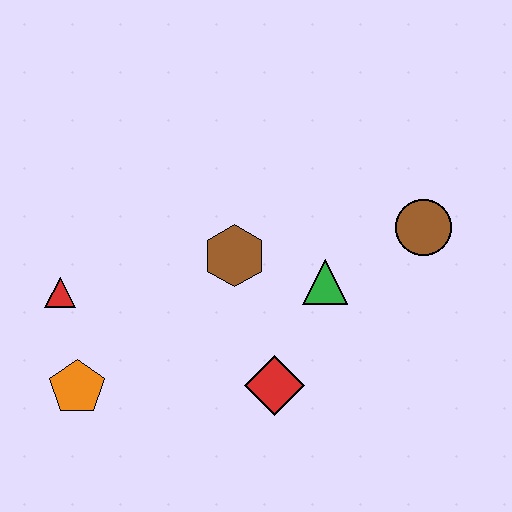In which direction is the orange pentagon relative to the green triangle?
The orange pentagon is to the left of the green triangle.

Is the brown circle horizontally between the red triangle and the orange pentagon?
No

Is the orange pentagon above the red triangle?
No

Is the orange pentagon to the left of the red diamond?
Yes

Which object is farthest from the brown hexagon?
The orange pentagon is farthest from the brown hexagon.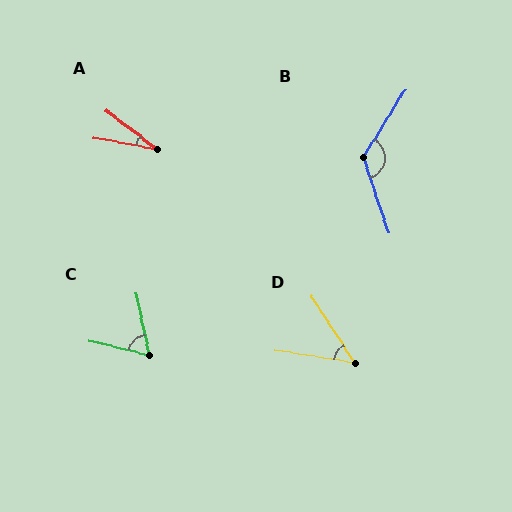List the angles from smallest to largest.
A (27°), D (48°), C (65°), B (130°).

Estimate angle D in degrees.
Approximately 48 degrees.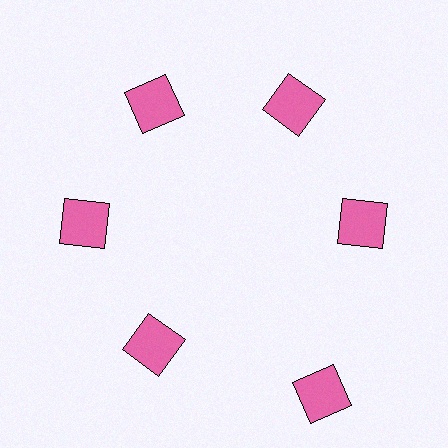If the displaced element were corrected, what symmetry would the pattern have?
It would have 6-fold rotational symmetry — the pattern would map onto itself every 60 degrees.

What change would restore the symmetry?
The symmetry would be restored by moving it inward, back onto the ring so that all 6 squares sit at equal angles and equal distance from the center.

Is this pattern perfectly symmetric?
No. The 6 pink squares are arranged in a ring, but one element near the 5 o'clock position is pushed outward from the center, breaking the 6-fold rotational symmetry.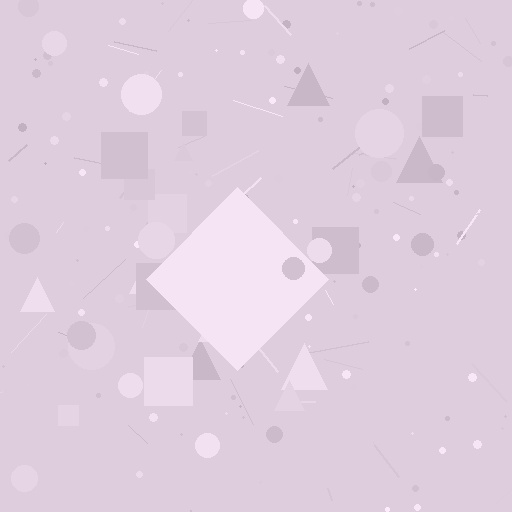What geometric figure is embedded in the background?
A diamond is embedded in the background.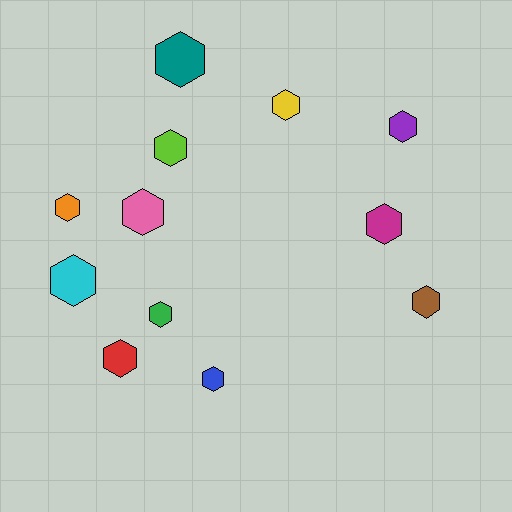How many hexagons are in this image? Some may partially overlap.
There are 12 hexagons.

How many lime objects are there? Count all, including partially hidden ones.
There is 1 lime object.